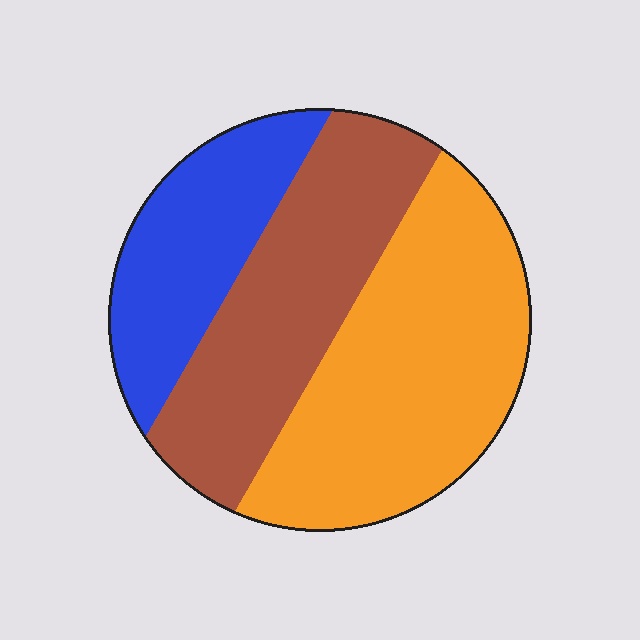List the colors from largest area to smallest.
From largest to smallest: orange, brown, blue.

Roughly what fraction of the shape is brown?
Brown covers around 35% of the shape.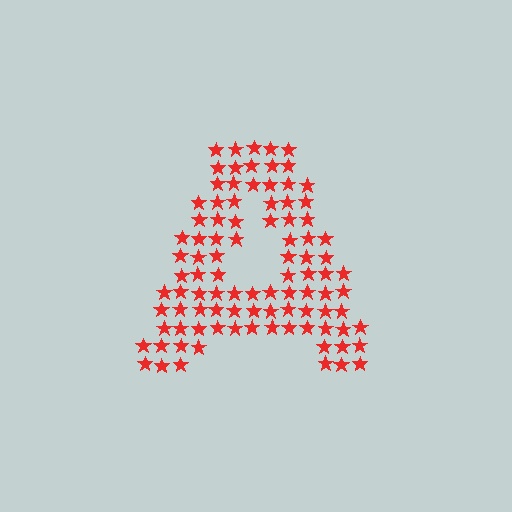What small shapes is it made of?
It is made of small stars.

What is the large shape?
The large shape is the letter A.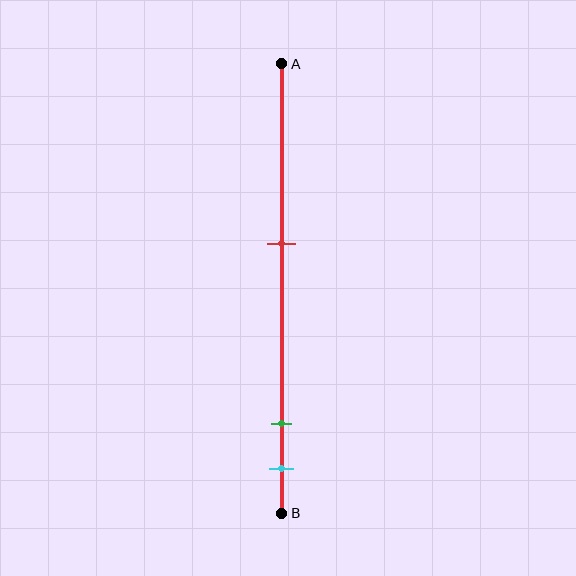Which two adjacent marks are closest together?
The green and cyan marks are the closest adjacent pair.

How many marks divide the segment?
There are 3 marks dividing the segment.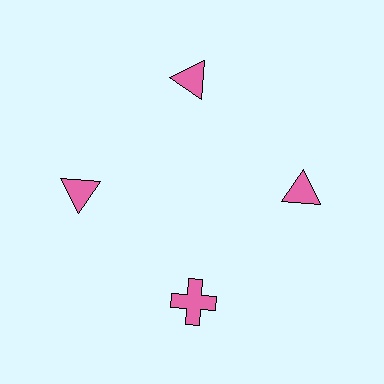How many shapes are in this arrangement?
There are 4 shapes arranged in a ring pattern.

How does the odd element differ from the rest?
It has a different shape: cross instead of triangle.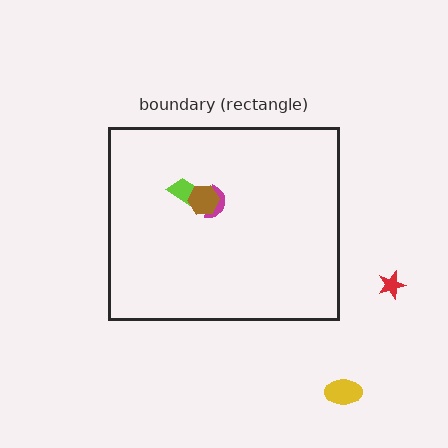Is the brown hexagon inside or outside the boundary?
Inside.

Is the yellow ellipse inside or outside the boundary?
Outside.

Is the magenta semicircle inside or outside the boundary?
Inside.